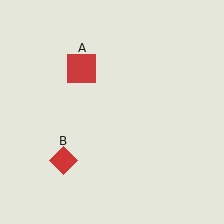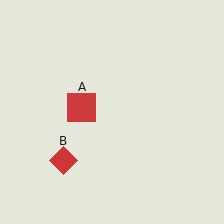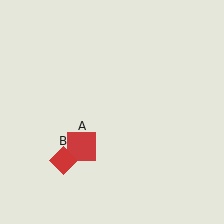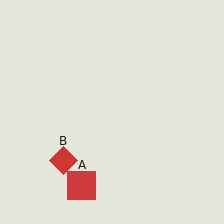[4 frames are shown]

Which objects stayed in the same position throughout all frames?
Red diamond (object B) remained stationary.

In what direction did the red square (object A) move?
The red square (object A) moved down.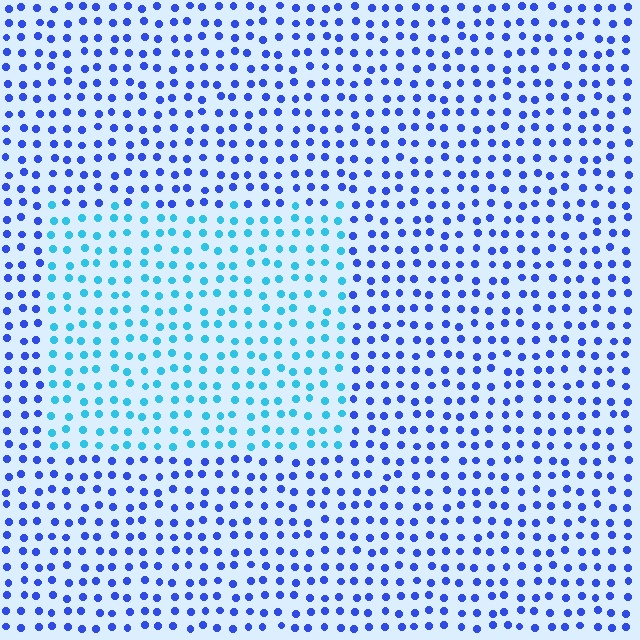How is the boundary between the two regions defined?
The boundary is defined purely by a slight shift in hue (about 40 degrees). Spacing, size, and orientation are identical on both sides.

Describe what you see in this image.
The image is filled with small blue elements in a uniform arrangement. A rectangle-shaped region is visible where the elements are tinted to a slightly different hue, forming a subtle color boundary.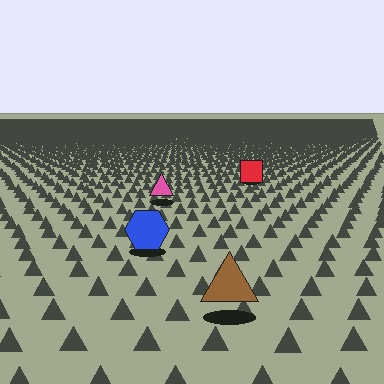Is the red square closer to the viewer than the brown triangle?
No. The brown triangle is closer — you can tell from the texture gradient: the ground texture is coarser near it.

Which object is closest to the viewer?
The brown triangle is closest. The texture marks near it are larger and more spread out.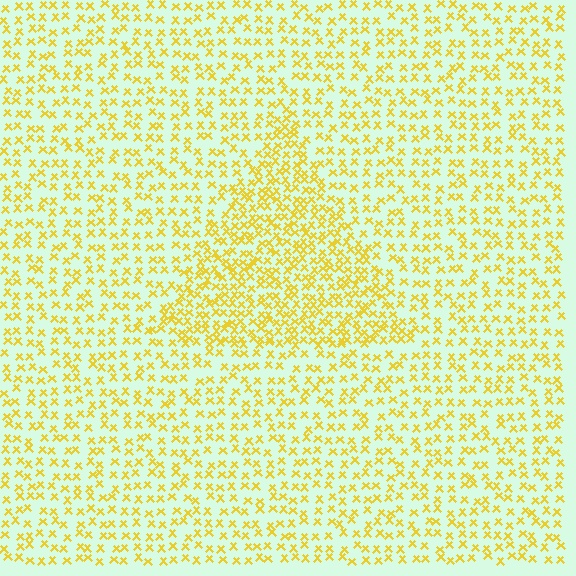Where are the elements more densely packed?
The elements are more densely packed inside the triangle boundary.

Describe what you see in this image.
The image contains small yellow elements arranged at two different densities. A triangle-shaped region is visible where the elements are more densely packed than the surrounding area.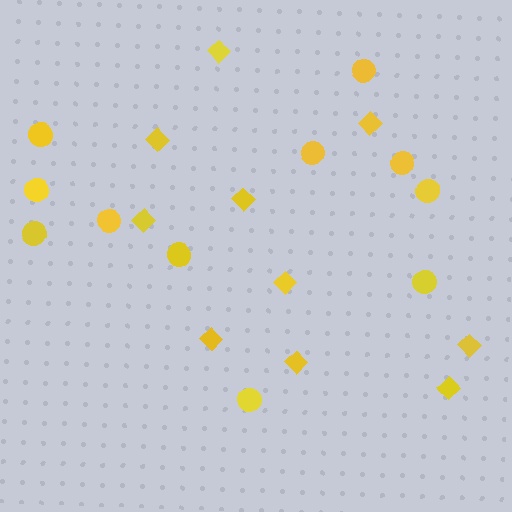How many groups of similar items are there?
There are 2 groups: one group of diamonds (10) and one group of circles (11).